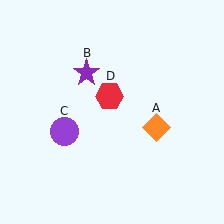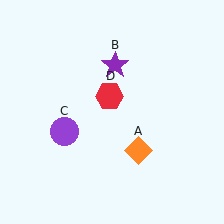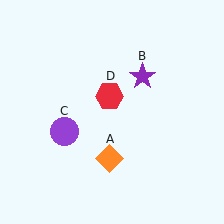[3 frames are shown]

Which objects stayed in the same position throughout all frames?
Purple circle (object C) and red hexagon (object D) remained stationary.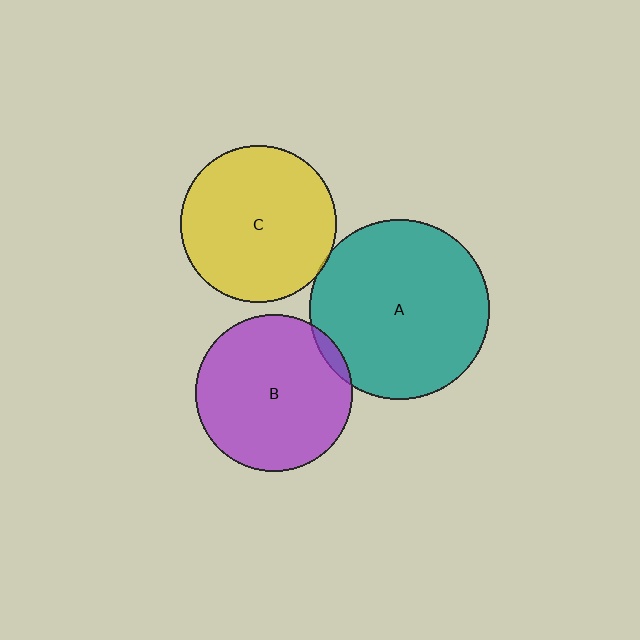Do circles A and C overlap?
Yes.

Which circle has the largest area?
Circle A (teal).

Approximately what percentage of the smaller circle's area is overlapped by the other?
Approximately 5%.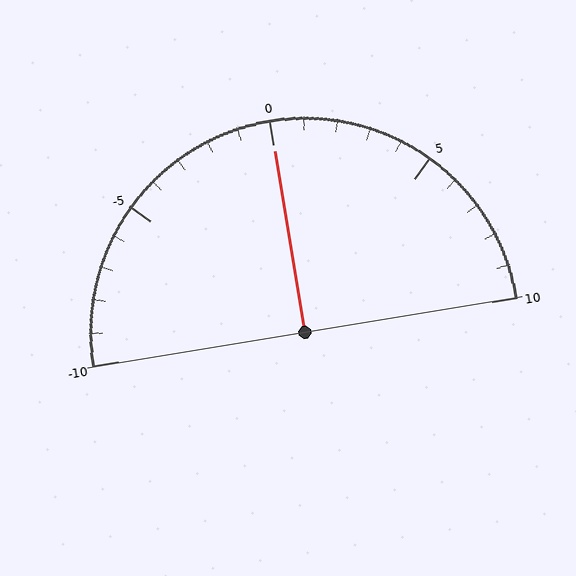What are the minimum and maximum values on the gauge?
The gauge ranges from -10 to 10.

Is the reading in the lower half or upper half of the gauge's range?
The reading is in the upper half of the range (-10 to 10).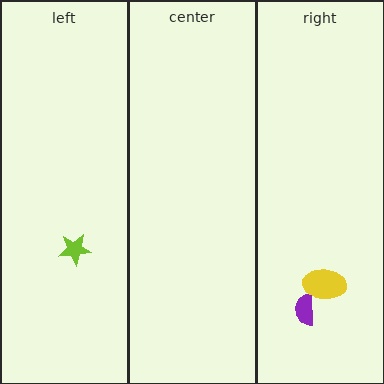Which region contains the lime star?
The left region.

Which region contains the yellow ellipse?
The right region.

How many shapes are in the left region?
1.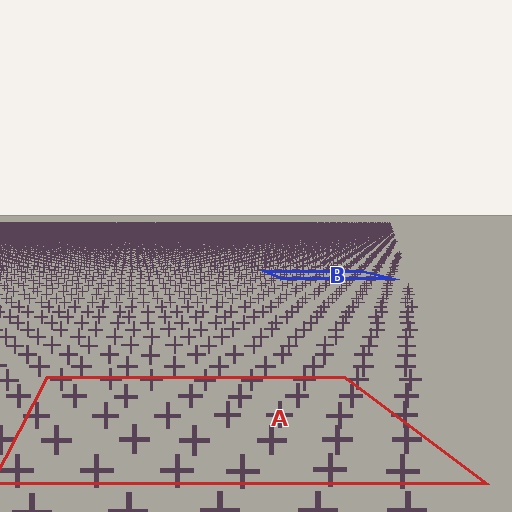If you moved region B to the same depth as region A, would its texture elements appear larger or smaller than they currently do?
They would appear larger. At a closer depth, the same texture elements are projected at a bigger on-screen size.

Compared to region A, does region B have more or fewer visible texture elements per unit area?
Region B has more texture elements per unit area — they are packed more densely because it is farther away.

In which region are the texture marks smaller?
The texture marks are smaller in region B, because it is farther away.